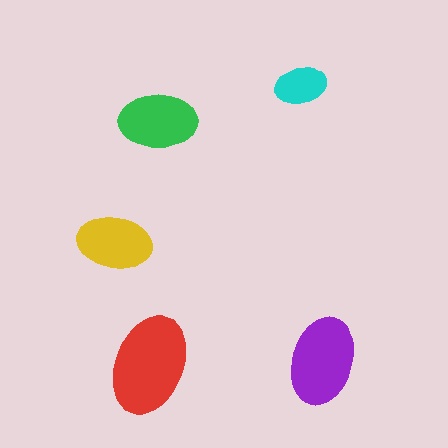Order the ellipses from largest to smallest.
the red one, the purple one, the green one, the yellow one, the cyan one.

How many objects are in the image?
There are 5 objects in the image.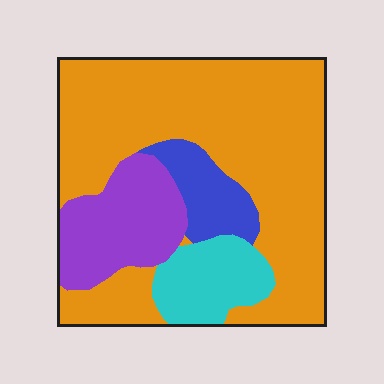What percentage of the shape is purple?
Purple covers around 15% of the shape.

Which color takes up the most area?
Orange, at roughly 65%.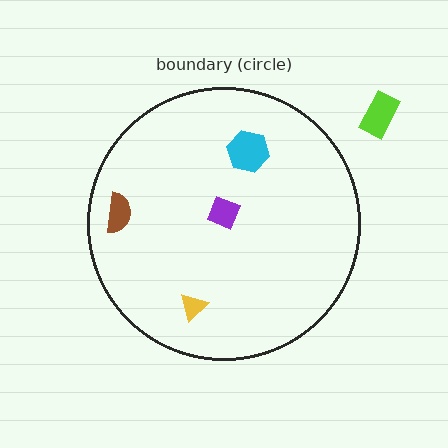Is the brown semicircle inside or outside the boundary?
Inside.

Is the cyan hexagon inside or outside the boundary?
Inside.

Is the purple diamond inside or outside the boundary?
Inside.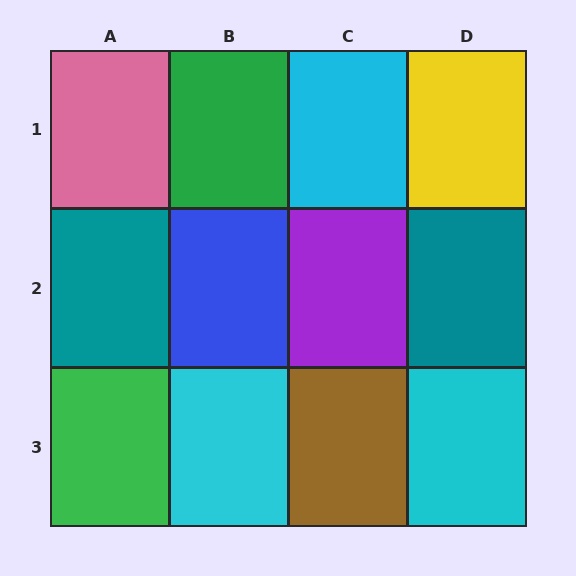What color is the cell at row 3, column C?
Brown.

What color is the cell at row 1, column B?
Green.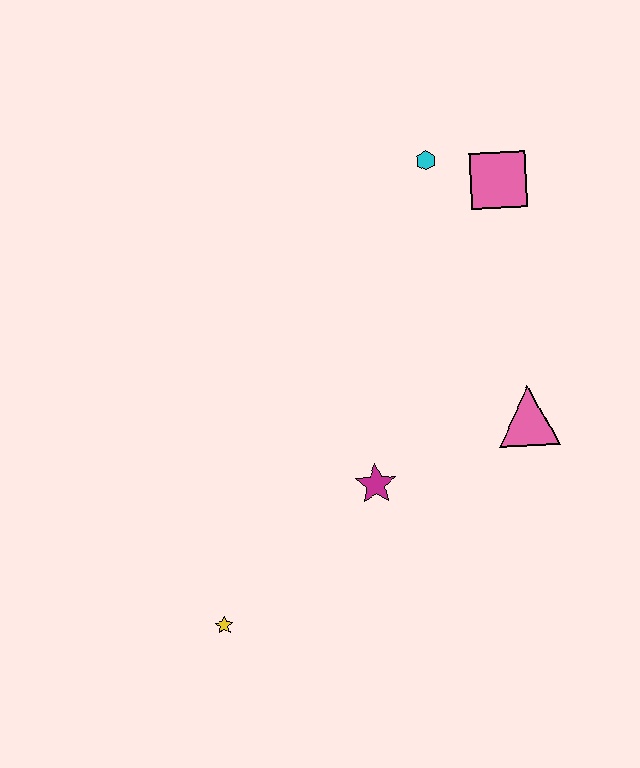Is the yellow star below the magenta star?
Yes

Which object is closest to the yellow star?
The magenta star is closest to the yellow star.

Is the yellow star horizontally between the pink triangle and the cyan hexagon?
No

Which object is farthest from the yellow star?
The pink square is farthest from the yellow star.